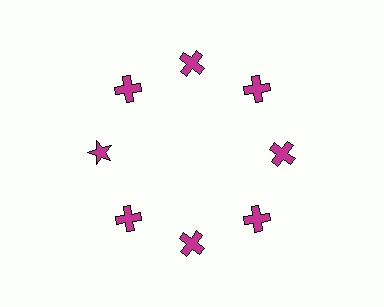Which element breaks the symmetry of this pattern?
The magenta star at roughly the 9 o'clock position breaks the symmetry. All other shapes are magenta crosses.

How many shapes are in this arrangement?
There are 8 shapes arranged in a ring pattern.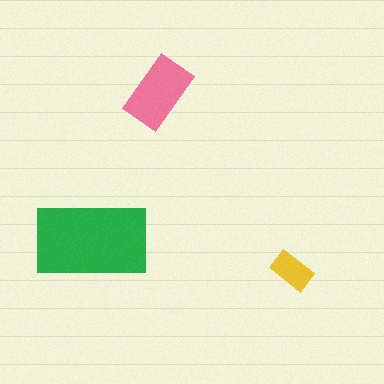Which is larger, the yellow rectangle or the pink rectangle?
The pink one.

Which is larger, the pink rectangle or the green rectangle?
The green one.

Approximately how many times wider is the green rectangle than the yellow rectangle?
About 2.5 times wider.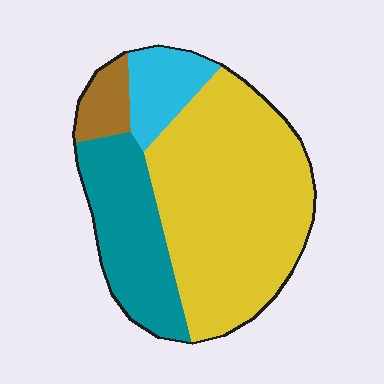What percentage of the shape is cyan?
Cyan covers around 10% of the shape.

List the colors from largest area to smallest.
From largest to smallest: yellow, teal, cyan, brown.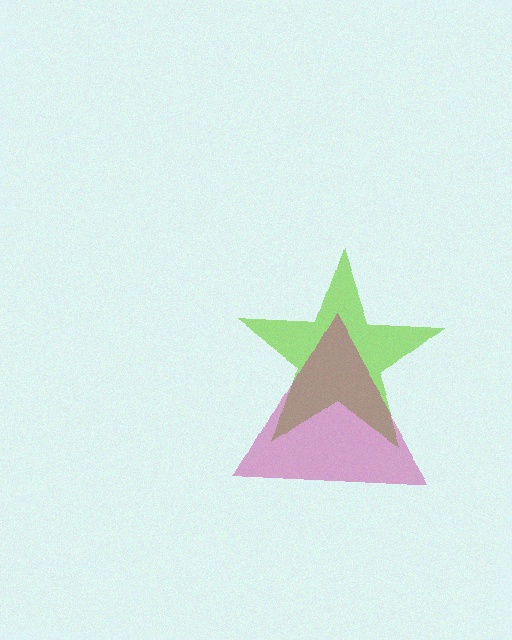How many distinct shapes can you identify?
There are 2 distinct shapes: a lime star, a magenta triangle.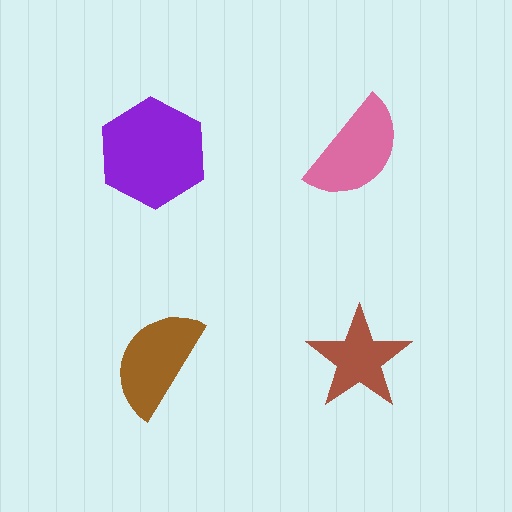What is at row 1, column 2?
A pink semicircle.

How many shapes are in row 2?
2 shapes.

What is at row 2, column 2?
A brown star.